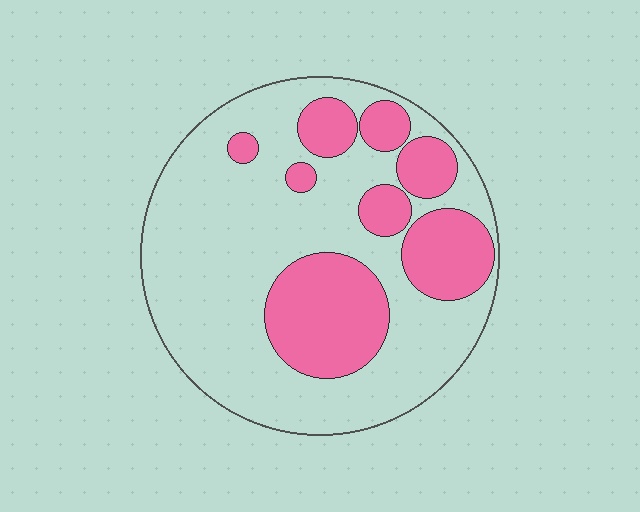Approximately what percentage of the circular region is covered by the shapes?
Approximately 30%.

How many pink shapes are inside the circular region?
8.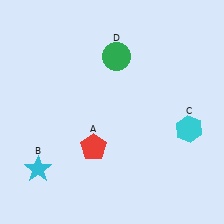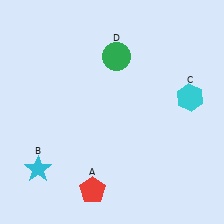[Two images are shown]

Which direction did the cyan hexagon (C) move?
The cyan hexagon (C) moved up.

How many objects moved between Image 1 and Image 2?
2 objects moved between the two images.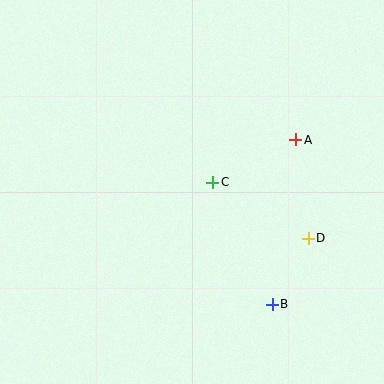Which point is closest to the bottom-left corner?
Point B is closest to the bottom-left corner.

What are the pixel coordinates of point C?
Point C is at (213, 182).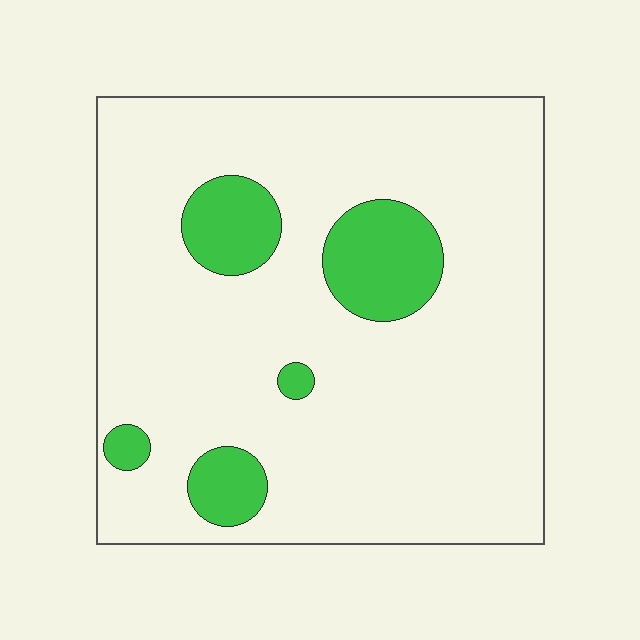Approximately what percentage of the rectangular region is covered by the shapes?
Approximately 15%.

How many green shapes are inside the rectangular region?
5.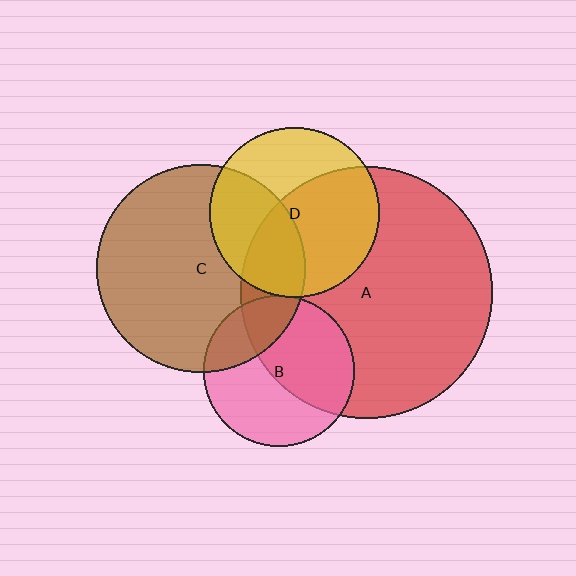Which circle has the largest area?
Circle A (red).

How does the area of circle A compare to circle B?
Approximately 2.8 times.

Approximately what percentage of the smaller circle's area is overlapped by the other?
Approximately 20%.